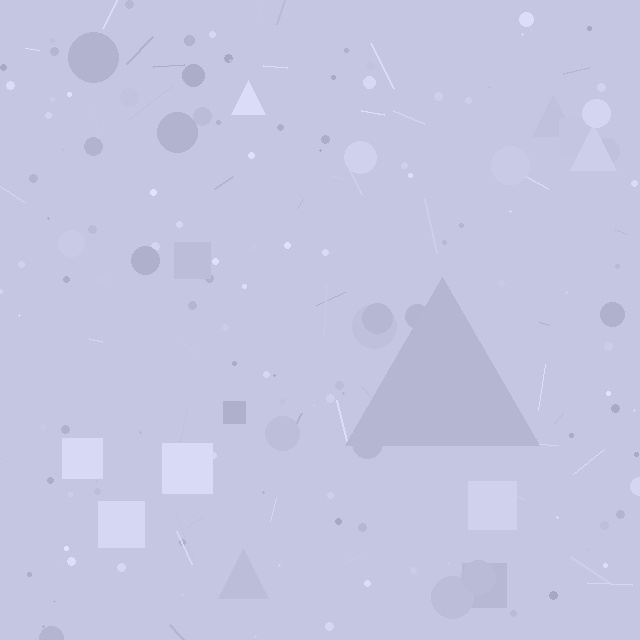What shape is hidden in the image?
A triangle is hidden in the image.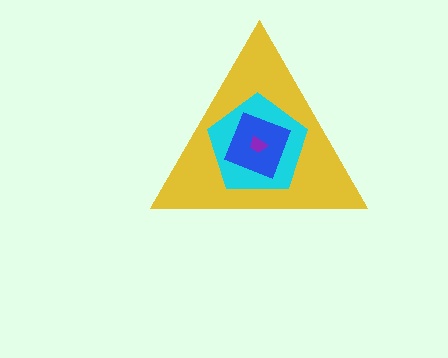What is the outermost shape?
The yellow triangle.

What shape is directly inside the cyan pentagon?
The blue diamond.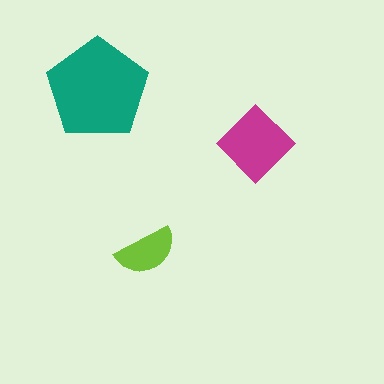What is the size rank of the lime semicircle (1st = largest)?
3rd.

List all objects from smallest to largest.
The lime semicircle, the magenta diamond, the teal pentagon.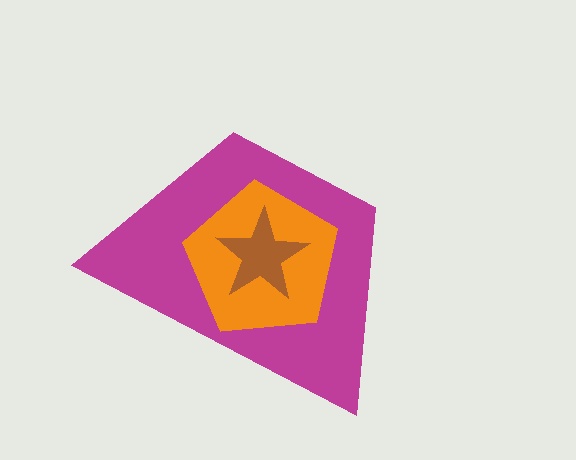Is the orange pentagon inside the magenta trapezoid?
Yes.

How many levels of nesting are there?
3.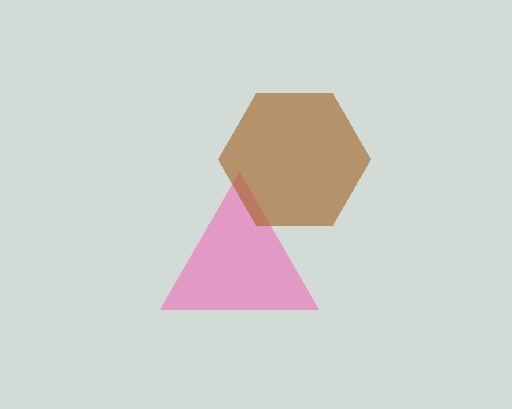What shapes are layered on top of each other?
The layered shapes are: a pink triangle, a brown hexagon.